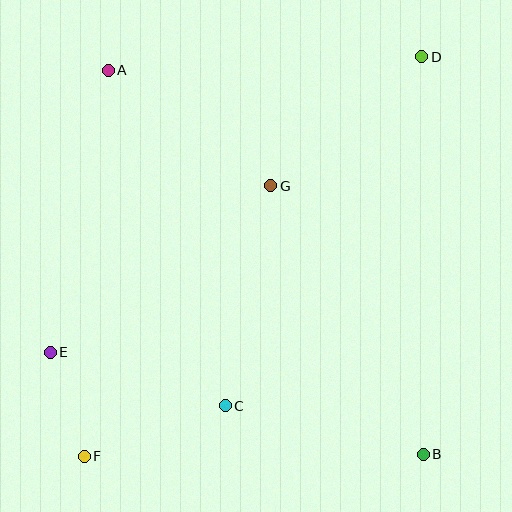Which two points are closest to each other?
Points E and F are closest to each other.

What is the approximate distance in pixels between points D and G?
The distance between D and G is approximately 199 pixels.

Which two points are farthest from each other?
Points D and F are farthest from each other.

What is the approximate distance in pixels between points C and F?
The distance between C and F is approximately 150 pixels.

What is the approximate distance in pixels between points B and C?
The distance between B and C is approximately 204 pixels.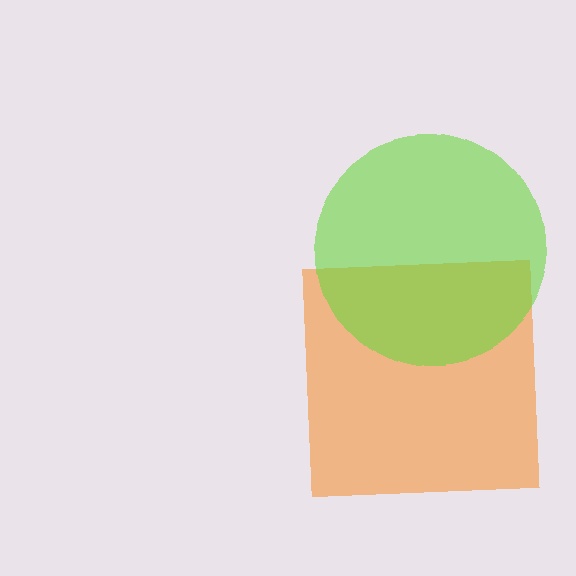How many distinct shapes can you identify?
There are 2 distinct shapes: an orange square, a lime circle.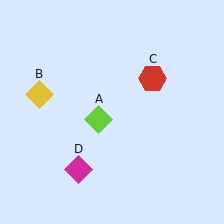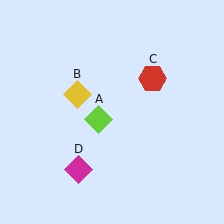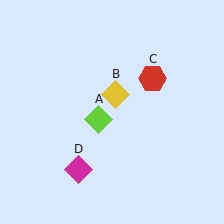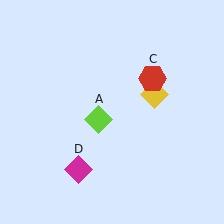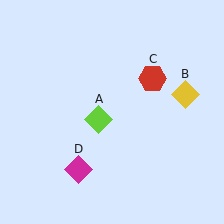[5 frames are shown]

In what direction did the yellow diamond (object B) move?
The yellow diamond (object B) moved right.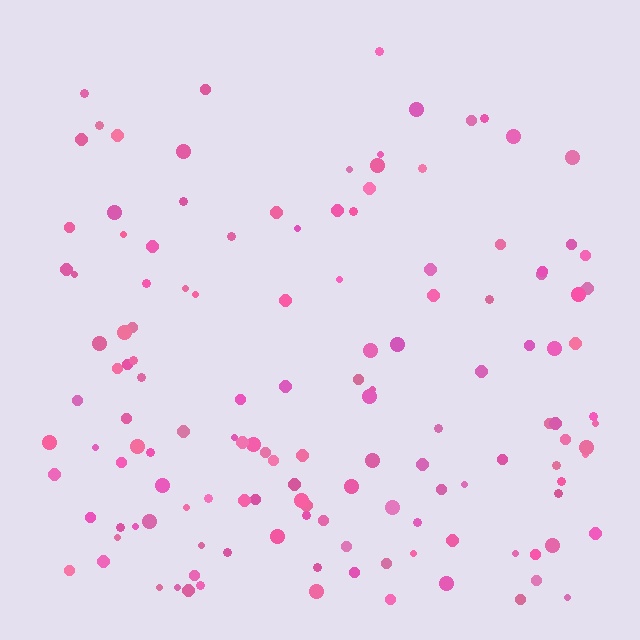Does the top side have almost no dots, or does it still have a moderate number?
Still a moderate number, just noticeably fewer than the bottom.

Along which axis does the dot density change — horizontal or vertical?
Vertical.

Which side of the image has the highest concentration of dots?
The bottom.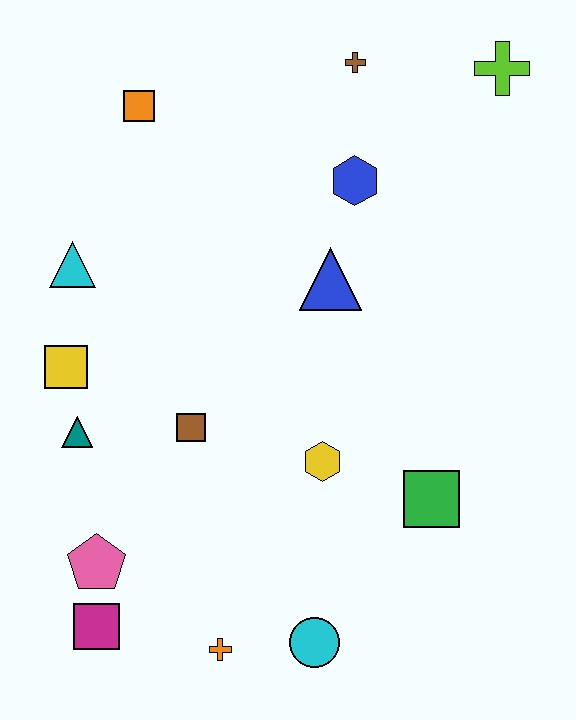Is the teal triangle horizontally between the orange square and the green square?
No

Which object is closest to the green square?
The yellow hexagon is closest to the green square.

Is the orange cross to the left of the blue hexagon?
Yes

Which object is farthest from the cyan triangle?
The lime cross is farthest from the cyan triangle.